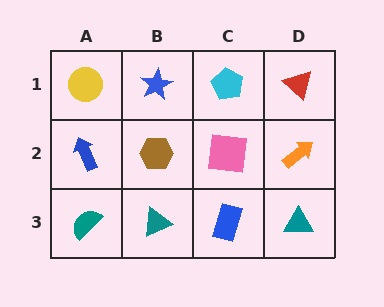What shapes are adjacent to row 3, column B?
A brown hexagon (row 2, column B), a teal semicircle (row 3, column A), a blue rectangle (row 3, column C).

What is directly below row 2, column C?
A blue rectangle.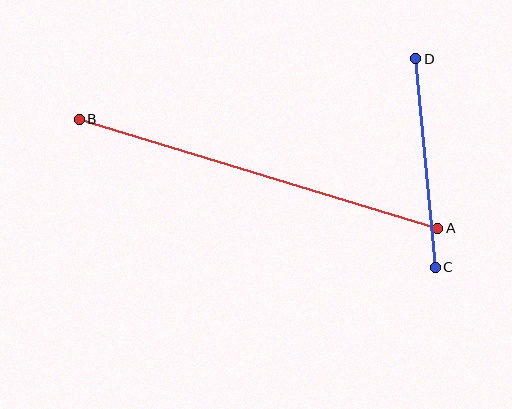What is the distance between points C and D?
The distance is approximately 209 pixels.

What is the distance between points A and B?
The distance is approximately 375 pixels.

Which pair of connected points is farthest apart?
Points A and B are farthest apart.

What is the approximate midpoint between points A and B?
The midpoint is at approximately (258, 174) pixels.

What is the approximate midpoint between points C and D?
The midpoint is at approximately (426, 163) pixels.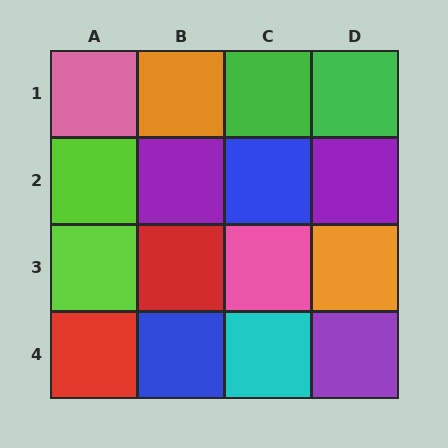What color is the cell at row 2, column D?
Purple.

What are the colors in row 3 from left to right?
Lime, red, pink, orange.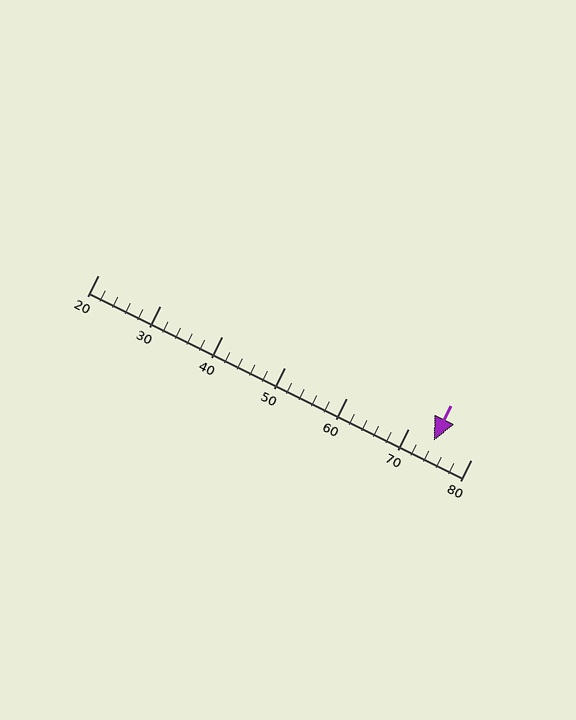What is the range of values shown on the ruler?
The ruler shows values from 20 to 80.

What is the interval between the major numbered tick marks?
The major tick marks are spaced 10 units apart.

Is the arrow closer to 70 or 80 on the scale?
The arrow is closer to 70.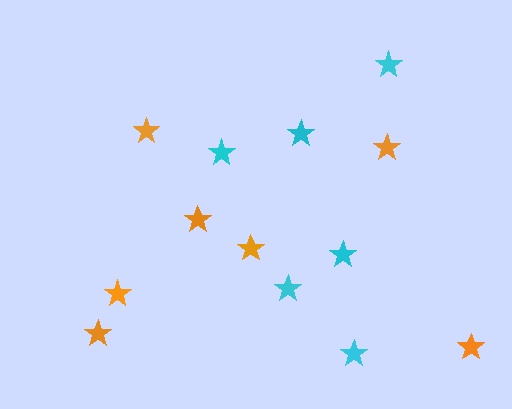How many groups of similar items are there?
There are 2 groups: one group of cyan stars (6) and one group of orange stars (7).